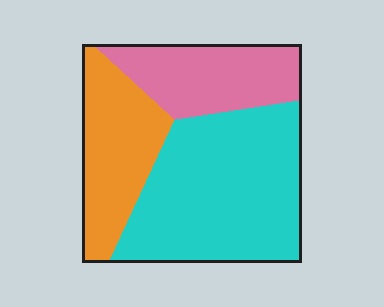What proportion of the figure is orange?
Orange takes up about one quarter (1/4) of the figure.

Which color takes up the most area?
Cyan, at roughly 50%.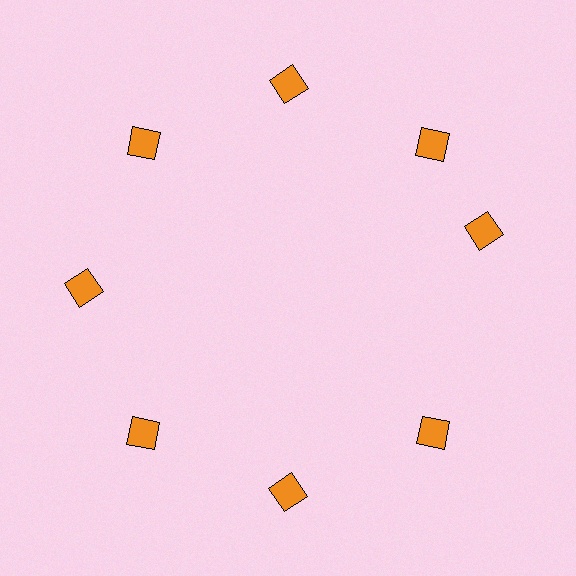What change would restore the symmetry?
The symmetry would be restored by rotating it back into even spacing with its neighbors so that all 8 diamonds sit at equal angles and equal distance from the center.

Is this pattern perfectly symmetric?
No. The 8 orange diamonds are arranged in a ring, but one element near the 3 o'clock position is rotated out of alignment along the ring, breaking the 8-fold rotational symmetry.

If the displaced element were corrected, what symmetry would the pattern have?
It would have 8-fold rotational symmetry — the pattern would map onto itself every 45 degrees.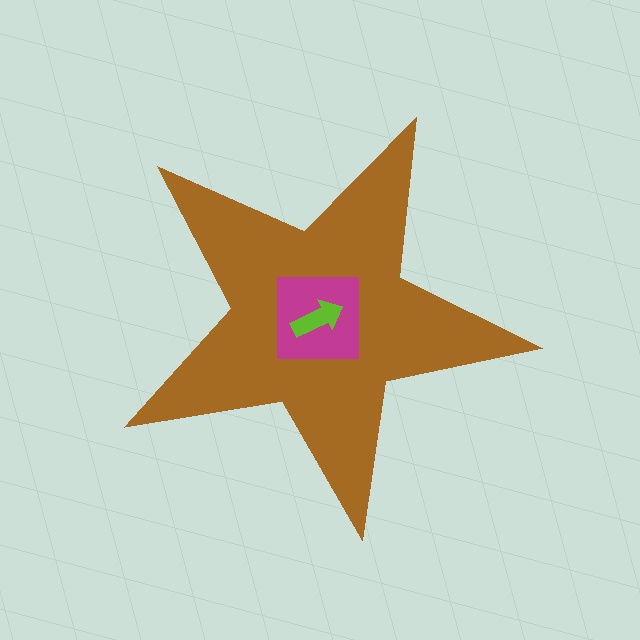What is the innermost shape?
The lime arrow.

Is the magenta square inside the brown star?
Yes.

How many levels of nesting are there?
3.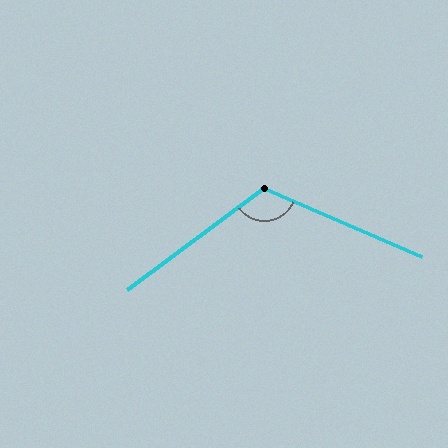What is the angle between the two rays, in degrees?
Approximately 120 degrees.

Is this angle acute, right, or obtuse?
It is obtuse.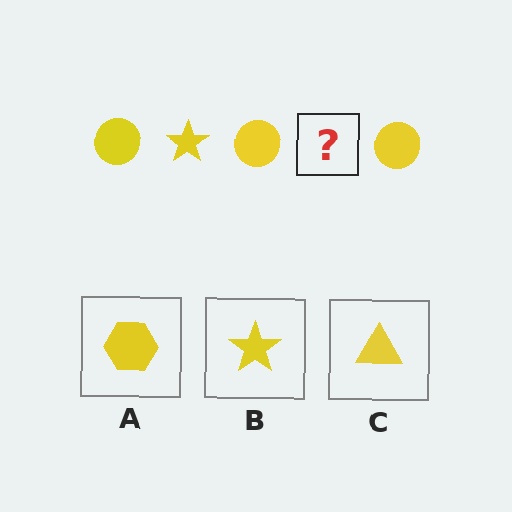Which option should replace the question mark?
Option B.